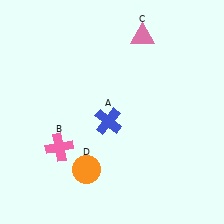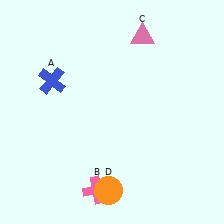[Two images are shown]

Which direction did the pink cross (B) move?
The pink cross (B) moved down.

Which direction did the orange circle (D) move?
The orange circle (D) moved right.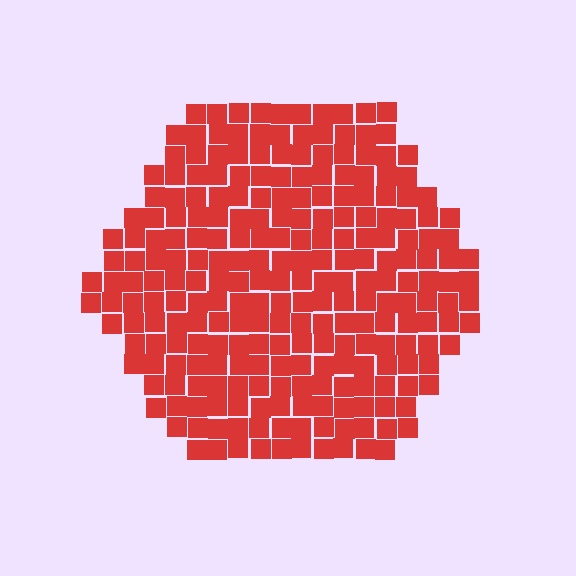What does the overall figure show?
The overall figure shows a hexagon.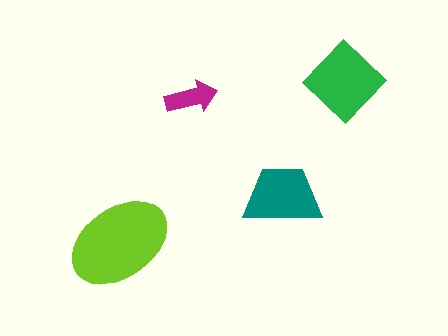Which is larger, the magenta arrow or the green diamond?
The green diamond.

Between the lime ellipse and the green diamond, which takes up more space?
The lime ellipse.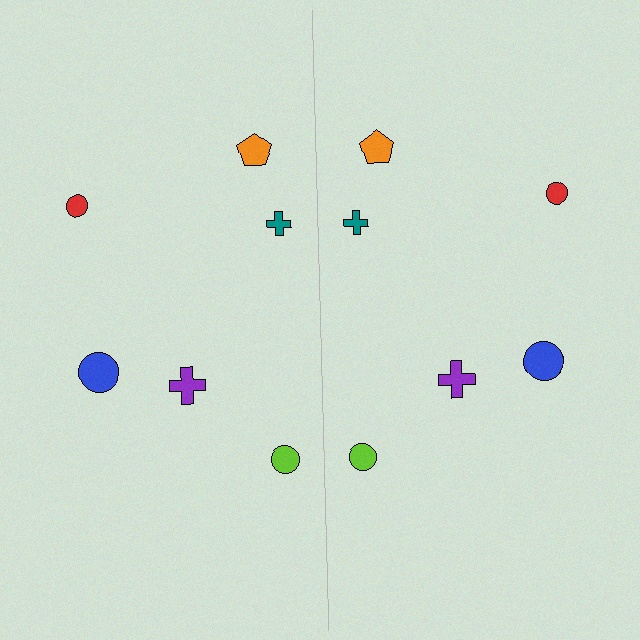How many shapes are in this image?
There are 12 shapes in this image.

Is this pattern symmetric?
Yes, this pattern has bilateral (reflection) symmetry.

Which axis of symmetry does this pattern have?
The pattern has a vertical axis of symmetry running through the center of the image.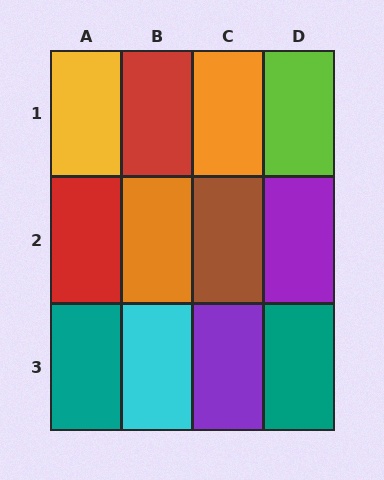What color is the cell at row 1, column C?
Orange.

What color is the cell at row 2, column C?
Brown.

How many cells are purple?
2 cells are purple.